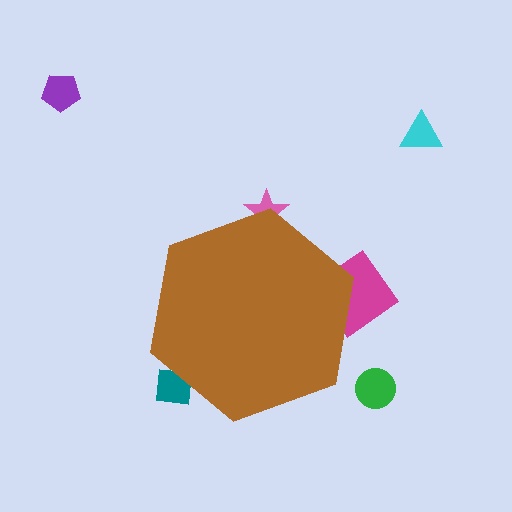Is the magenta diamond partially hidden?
Yes, the magenta diamond is partially hidden behind the brown hexagon.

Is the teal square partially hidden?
Yes, the teal square is partially hidden behind the brown hexagon.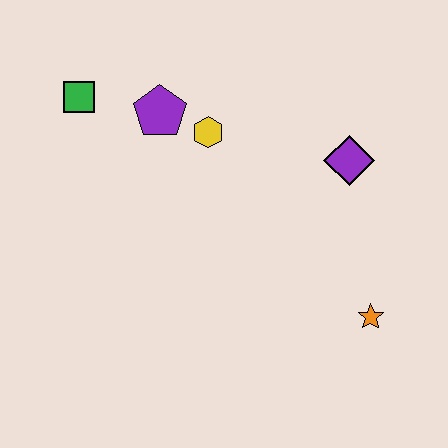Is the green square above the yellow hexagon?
Yes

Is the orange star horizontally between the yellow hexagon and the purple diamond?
No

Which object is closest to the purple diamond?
The yellow hexagon is closest to the purple diamond.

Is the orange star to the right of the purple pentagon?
Yes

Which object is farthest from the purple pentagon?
The orange star is farthest from the purple pentagon.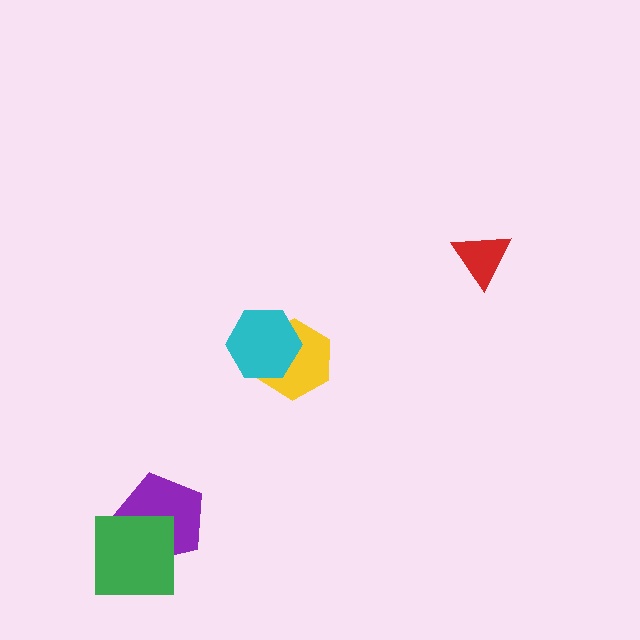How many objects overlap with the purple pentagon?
1 object overlaps with the purple pentagon.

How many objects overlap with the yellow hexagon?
1 object overlaps with the yellow hexagon.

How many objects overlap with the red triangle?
0 objects overlap with the red triangle.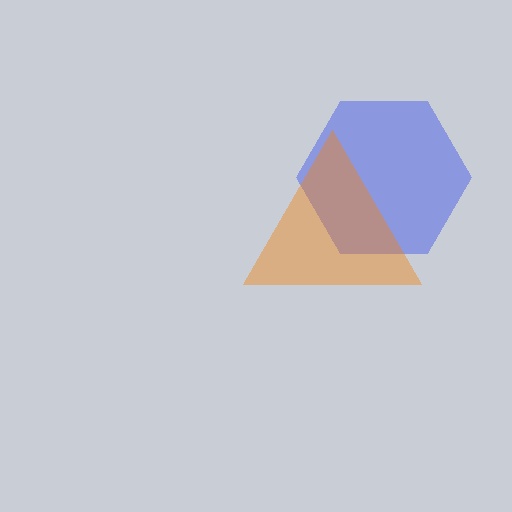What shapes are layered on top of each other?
The layered shapes are: a blue hexagon, an orange triangle.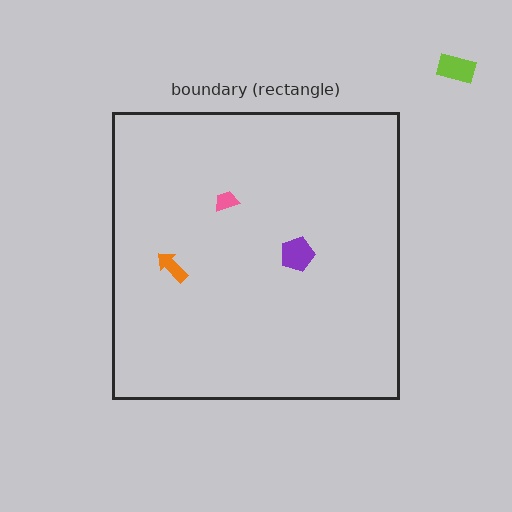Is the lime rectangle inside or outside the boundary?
Outside.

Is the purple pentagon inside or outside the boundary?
Inside.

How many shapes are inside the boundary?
3 inside, 1 outside.